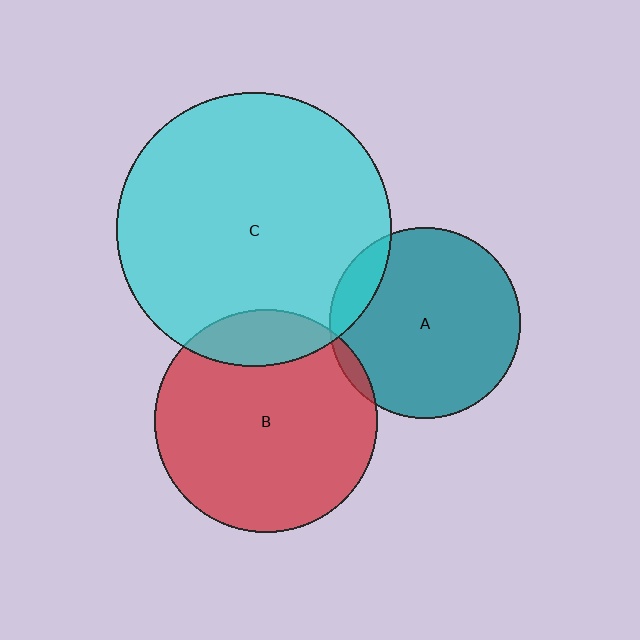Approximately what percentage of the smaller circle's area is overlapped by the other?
Approximately 15%.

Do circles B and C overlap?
Yes.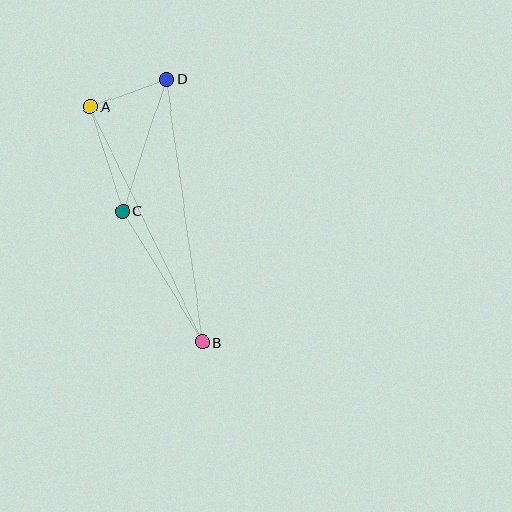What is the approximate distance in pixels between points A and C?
The distance between A and C is approximately 109 pixels.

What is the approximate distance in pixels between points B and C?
The distance between B and C is approximately 154 pixels.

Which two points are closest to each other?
Points A and D are closest to each other.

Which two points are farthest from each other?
Points B and D are farthest from each other.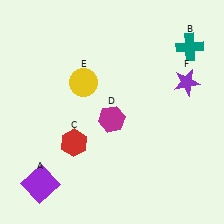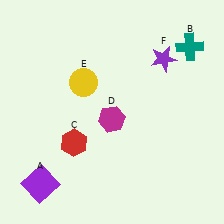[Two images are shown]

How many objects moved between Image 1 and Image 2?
1 object moved between the two images.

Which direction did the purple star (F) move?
The purple star (F) moved up.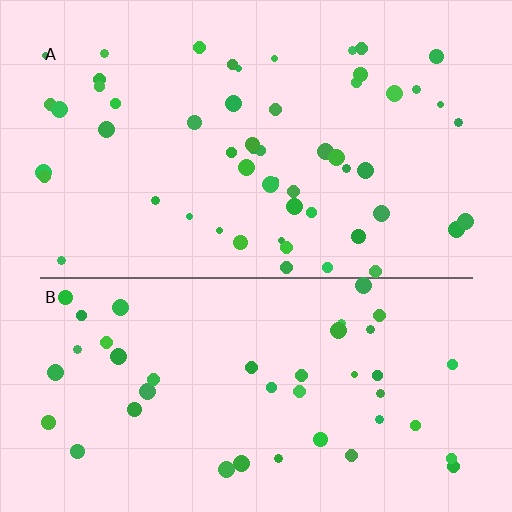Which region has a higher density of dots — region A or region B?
A (the top).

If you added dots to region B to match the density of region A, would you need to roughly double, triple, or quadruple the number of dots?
Approximately double.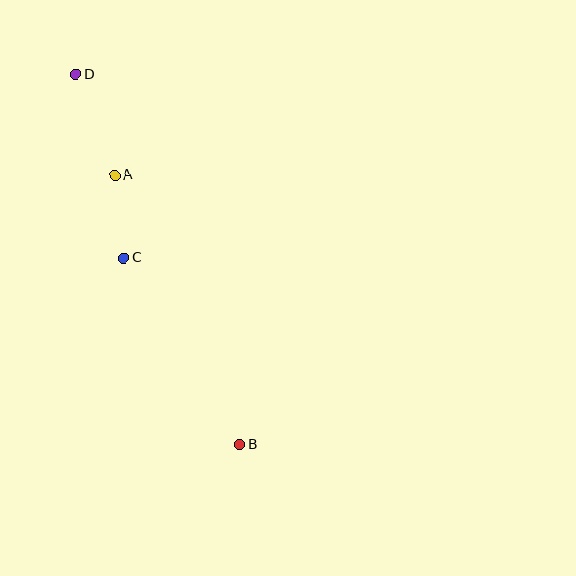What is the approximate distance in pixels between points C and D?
The distance between C and D is approximately 190 pixels.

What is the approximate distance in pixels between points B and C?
The distance between B and C is approximately 220 pixels.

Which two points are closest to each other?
Points A and C are closest to each other.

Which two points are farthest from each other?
Points B and D are farthest from each other.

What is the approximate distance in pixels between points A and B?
The distance between A and B is approximately 297 pixels.